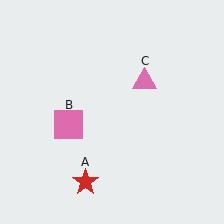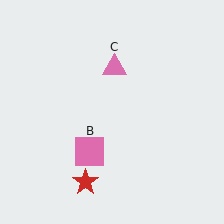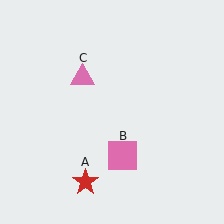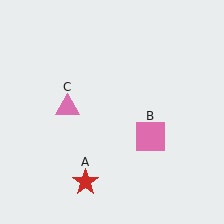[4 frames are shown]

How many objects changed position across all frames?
2 objects changed position: pink square (object B), pink triangle (object C).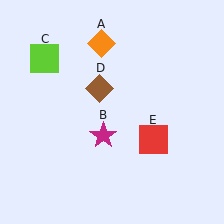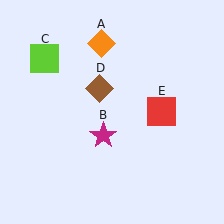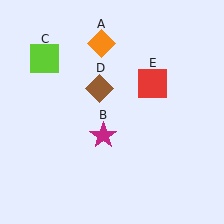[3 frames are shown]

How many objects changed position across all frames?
1 object changed position: red square (object E).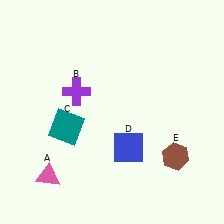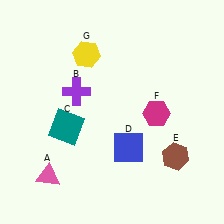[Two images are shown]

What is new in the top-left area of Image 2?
A yellow hexagon (G) was added in the top-left area of Image 2.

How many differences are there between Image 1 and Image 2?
There are 2 differences between the two images.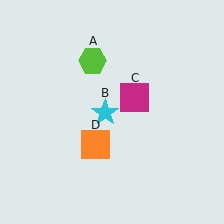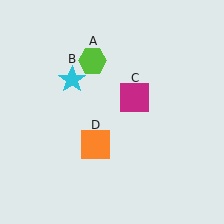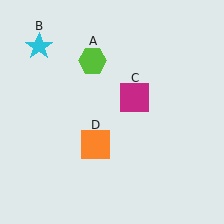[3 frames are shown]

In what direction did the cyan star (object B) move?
The cyan star (object B) moved up and to the left.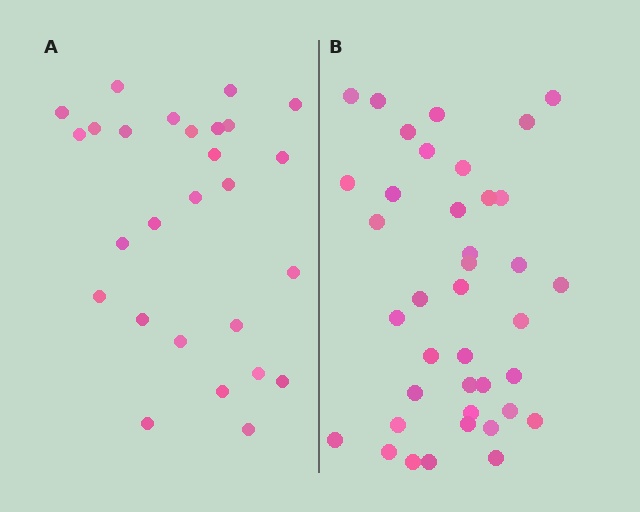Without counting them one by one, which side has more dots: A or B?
Region B (the right region) has more dots.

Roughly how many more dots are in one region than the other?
Region B has roughly 12 or so more dots than region A.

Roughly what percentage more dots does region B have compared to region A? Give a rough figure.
About 45% more.